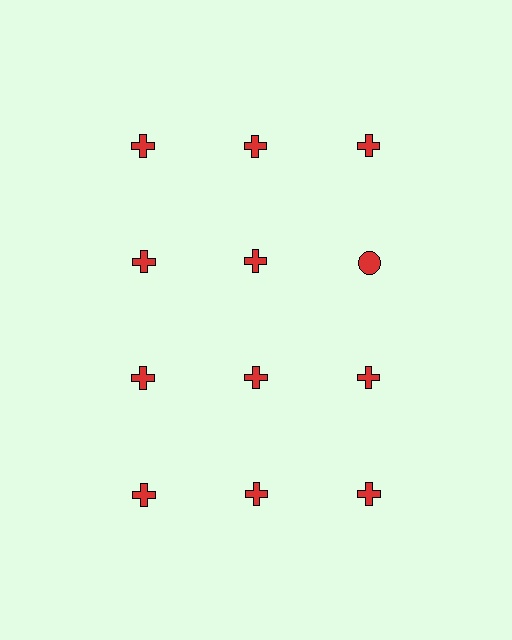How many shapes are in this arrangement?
There are 12 shapes arranged in a grid pattern.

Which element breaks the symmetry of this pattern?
The red circle in the second row, center column breaks the symmetry. All other shapes are red crosses.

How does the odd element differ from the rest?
It has a different shape: circle instead of cross.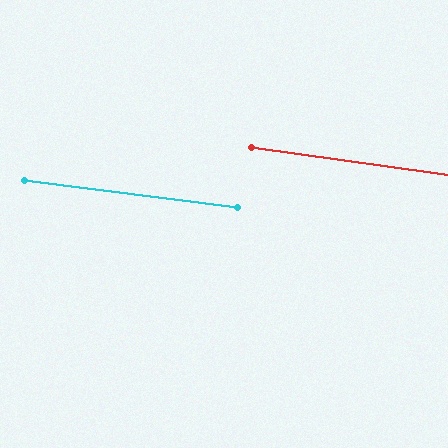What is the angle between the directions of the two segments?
Approximately 1 degree.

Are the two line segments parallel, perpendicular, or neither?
Parallel — their directions differ by only 0.8°.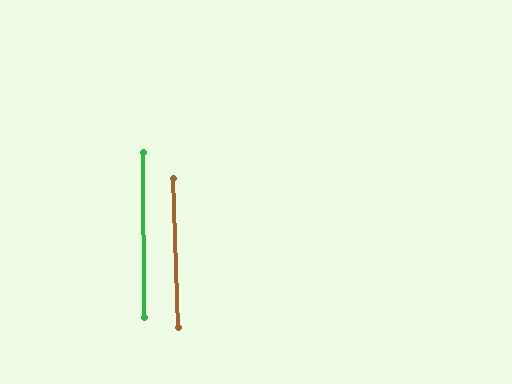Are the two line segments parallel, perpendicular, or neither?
Parallel — their directions differ by only 1.4°.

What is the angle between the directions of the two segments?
Approximately 1 degree.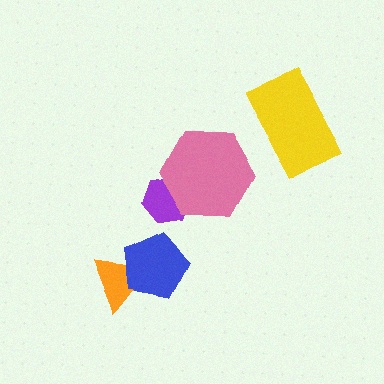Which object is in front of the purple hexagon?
The pink hexagon is in front of the purple hexagon.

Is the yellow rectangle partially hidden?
No, no other shape covers it.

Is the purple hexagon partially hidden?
Yes, it is partially covered by another shape.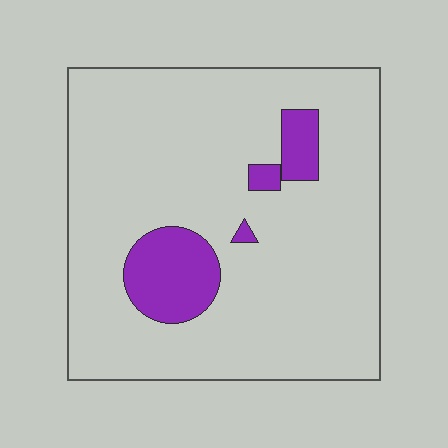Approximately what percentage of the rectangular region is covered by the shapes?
Approximately 10%.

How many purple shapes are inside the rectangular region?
4.